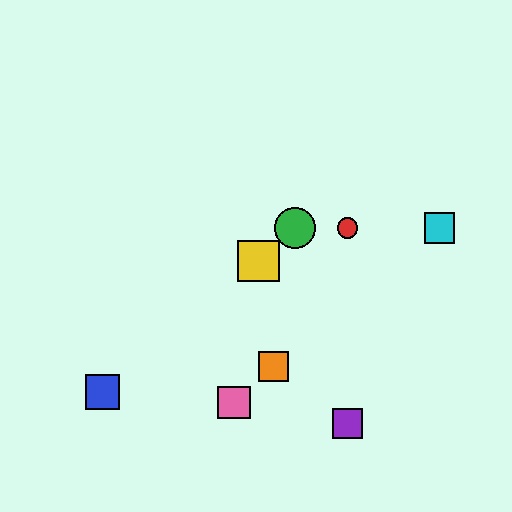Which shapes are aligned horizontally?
The red circle, the green circle, the cyan square are aligned horizontally.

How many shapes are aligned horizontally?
3 shapes (the red circle, the green circle, the cyan square) are aligned horizontally.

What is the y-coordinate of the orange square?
The orange square is at y≈366.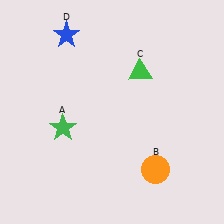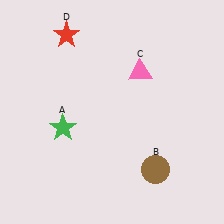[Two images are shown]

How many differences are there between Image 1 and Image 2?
There are 3 differences between the two images.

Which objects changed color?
B changed from orange to brown. C changed from green to pink. D changed from blue to red.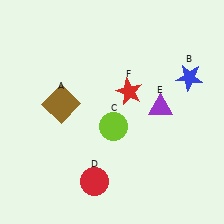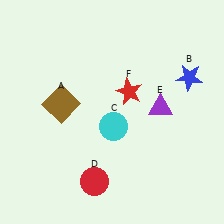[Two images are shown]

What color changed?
The circle (C) changed from lime in Image 1 to cyan in Image 2.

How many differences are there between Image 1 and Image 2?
There is 1 difference between the two images.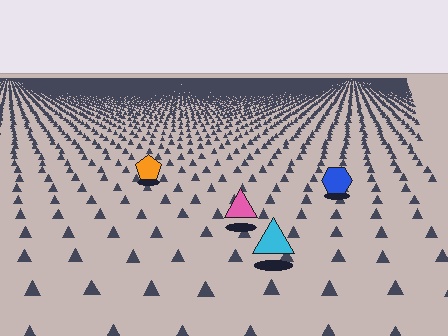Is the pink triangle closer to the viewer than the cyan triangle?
No. The cyan triangle is closer — you can tell from the texture gradient: the ground texture is coarser near it.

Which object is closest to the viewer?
The cyan triangle is closest. The texture marks near it are larger and more spread out.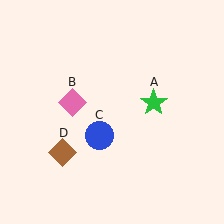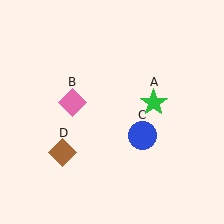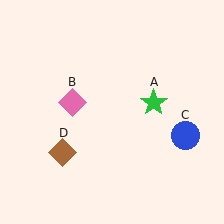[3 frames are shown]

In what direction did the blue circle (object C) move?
The blue circle (object C) moved right.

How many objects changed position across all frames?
1 object changed position: blue circle (object C).